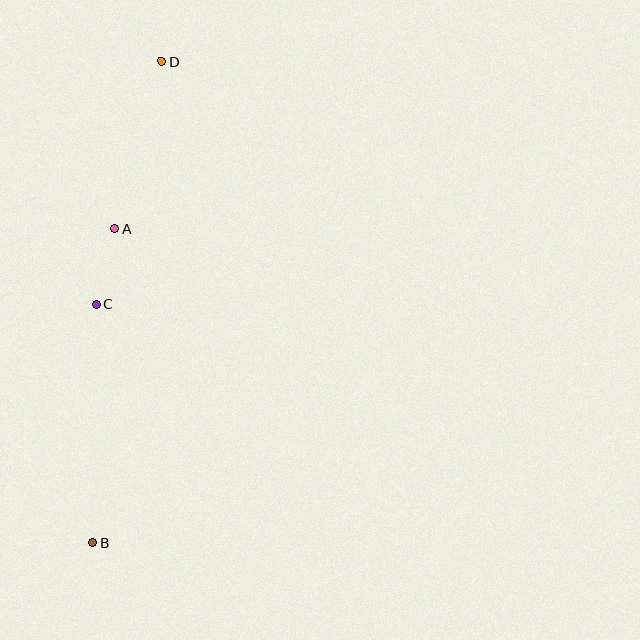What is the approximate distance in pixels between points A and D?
The distance between A and D is approximately 174 pixels.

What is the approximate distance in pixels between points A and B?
The distance between A and B is approximately 314 pixels.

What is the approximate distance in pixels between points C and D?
The distance between C and D is approximately 252 pixels.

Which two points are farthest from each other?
Points B and D are farthest from each other.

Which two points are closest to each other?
Points A and C are closest to each other.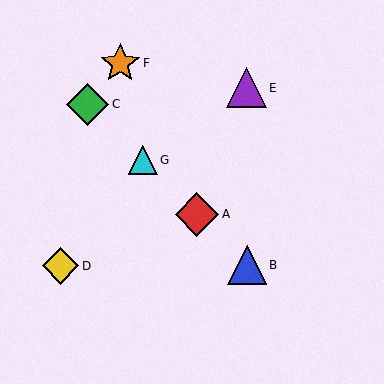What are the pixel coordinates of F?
Object F is at (120, 63).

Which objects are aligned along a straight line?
Objects A, B, C, G are aligned along a straight line.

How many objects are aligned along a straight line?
4 objects (A, B, C, G) are aligned along a straight line.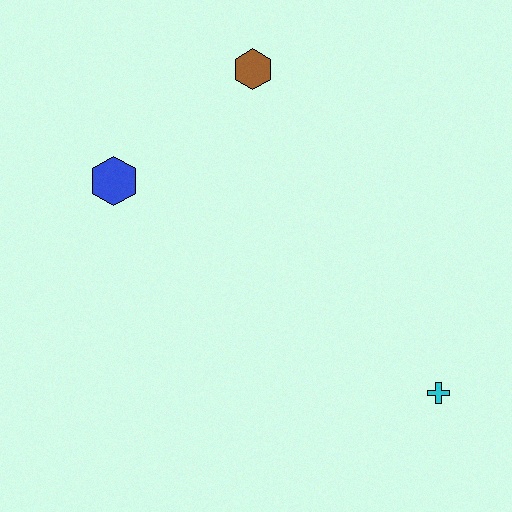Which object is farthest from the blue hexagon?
The cyan cross is farthest from the blue hexagon.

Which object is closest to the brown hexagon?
The blue hexagon is closest to the brown hexagon.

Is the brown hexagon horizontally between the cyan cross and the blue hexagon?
Yes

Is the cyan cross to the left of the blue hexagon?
No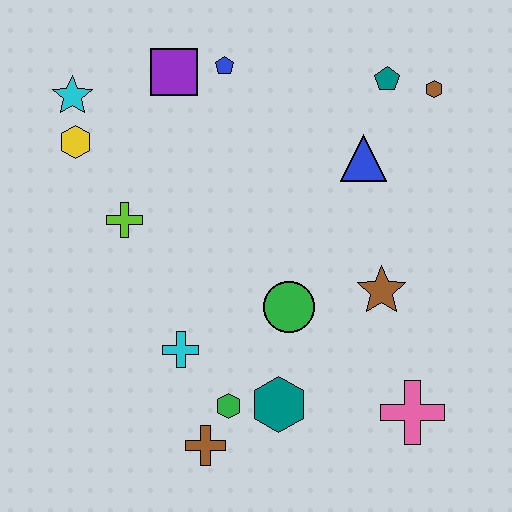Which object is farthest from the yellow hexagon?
The pink cross is farthest from the yellow hexagon.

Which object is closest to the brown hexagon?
The teal pentagon is closest to the brown hexagon.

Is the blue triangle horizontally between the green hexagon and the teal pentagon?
Yes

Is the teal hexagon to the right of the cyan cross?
Yes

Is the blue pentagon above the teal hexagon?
Yes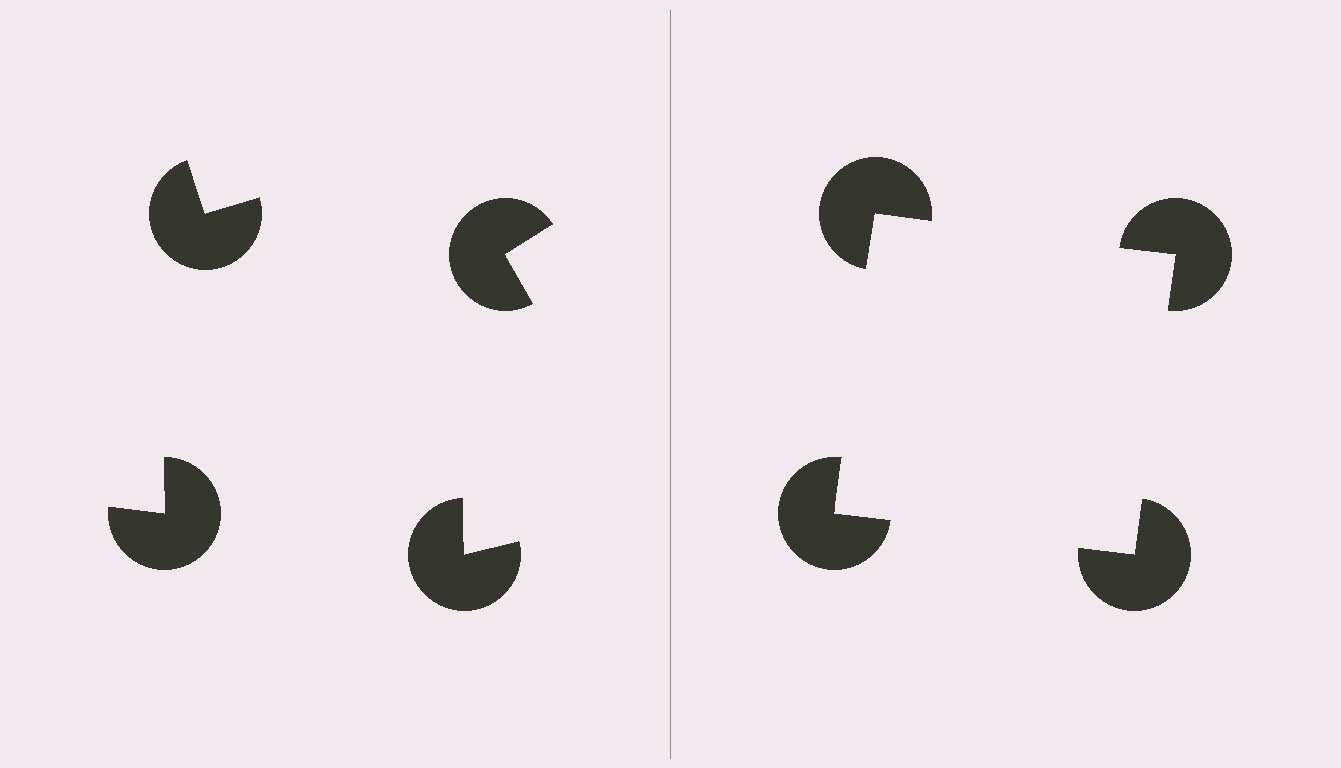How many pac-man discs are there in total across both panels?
8 — 4 on each side.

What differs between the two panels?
The pac-man discs are positioned identically on both sides; only the wedge orientations differ. On the right they align to a square; on the left they are misaligned.